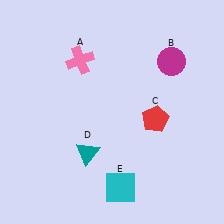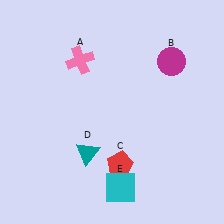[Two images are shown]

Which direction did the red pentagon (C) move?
The red pentagon (C) moved down.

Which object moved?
The red pentagon (C) moved down.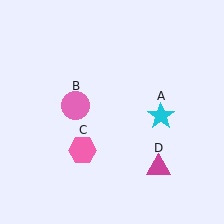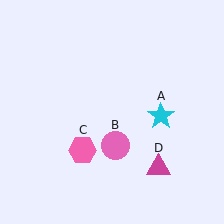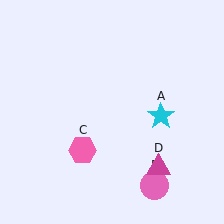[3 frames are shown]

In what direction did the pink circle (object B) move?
The pink circle (object B) moved down and to the right.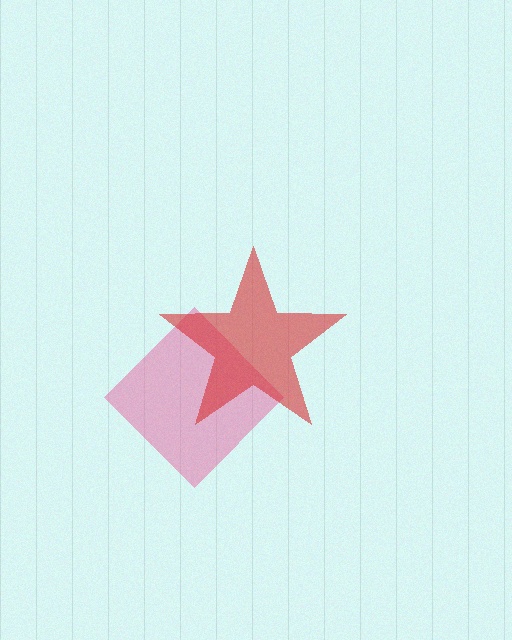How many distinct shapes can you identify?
There are 2 distinct shapes: a pink diamond, a red star.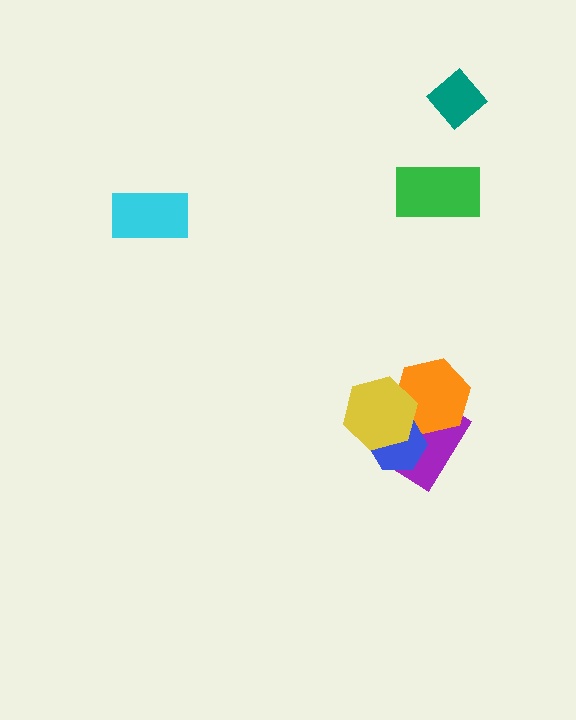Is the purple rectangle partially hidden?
Yes, it is partially covered by another shape.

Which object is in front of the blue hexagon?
The yellow hexagon is in front of the blue hexagon.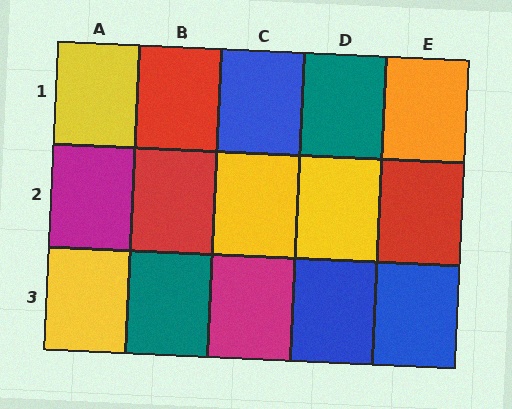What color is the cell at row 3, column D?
Blue.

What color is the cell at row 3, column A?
Yellow.